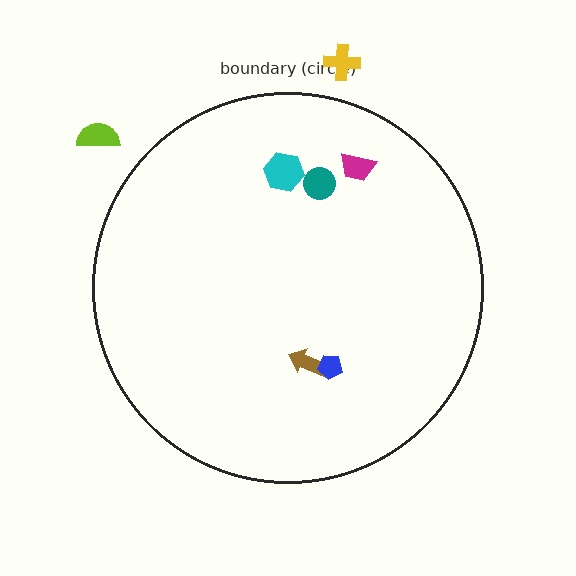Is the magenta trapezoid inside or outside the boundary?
Inside.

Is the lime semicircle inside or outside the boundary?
Outside.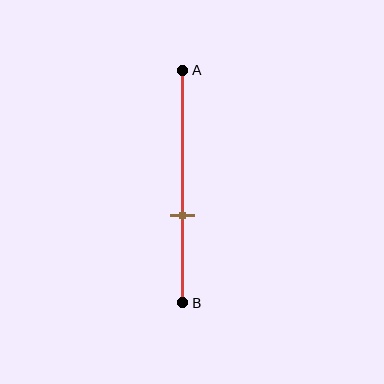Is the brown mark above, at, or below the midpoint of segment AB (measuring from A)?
The brown mark is below the midpoint of segment AB.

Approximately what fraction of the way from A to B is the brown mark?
The brown mark is approximately 60% of the way from A to B.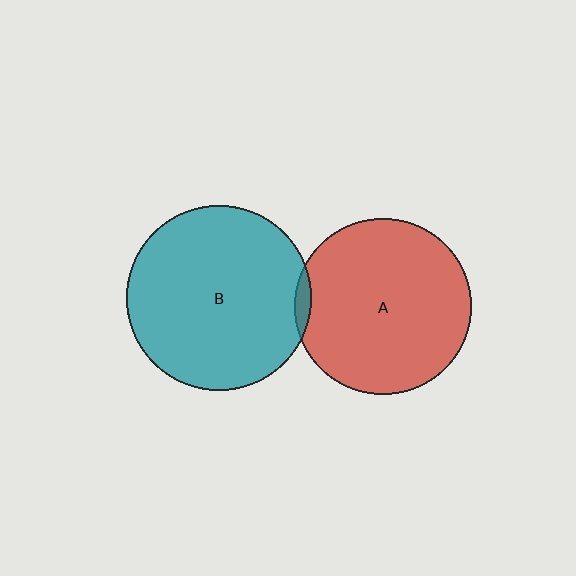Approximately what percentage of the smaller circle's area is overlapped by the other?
Approximately 5%.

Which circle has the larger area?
Circle B (teal).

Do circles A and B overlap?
Yes.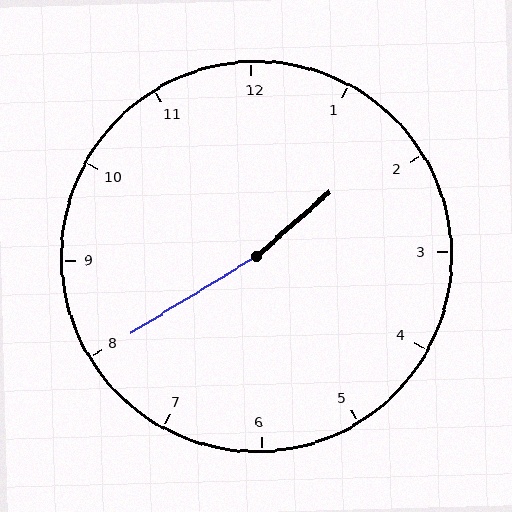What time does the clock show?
1:40.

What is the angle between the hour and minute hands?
Approximately 170 degrees.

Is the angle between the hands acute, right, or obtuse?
It is obtuse.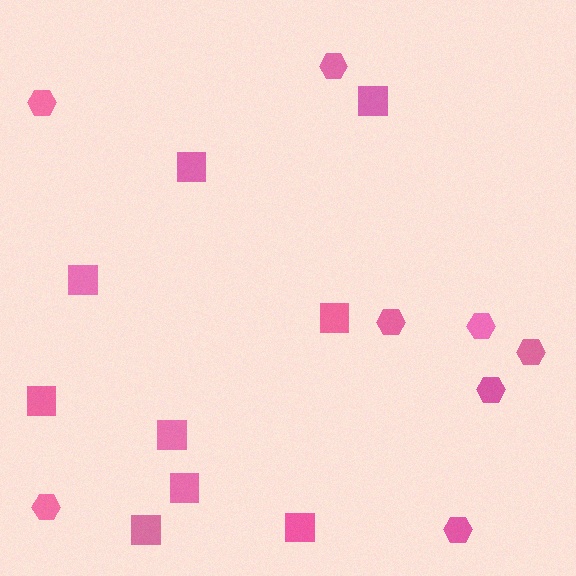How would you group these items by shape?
There are 2 groups: one group of hexagons (8) and one group of squares (9).